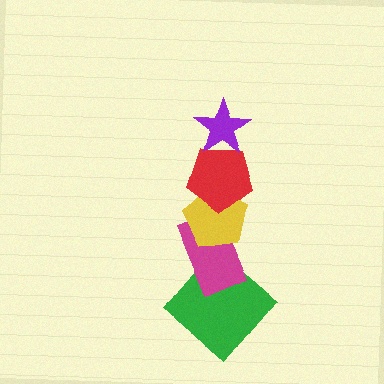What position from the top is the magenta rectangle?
The magenta rectangle is 4th from the top.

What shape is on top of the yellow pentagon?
The red pentagon is on top of the yellow pentagon.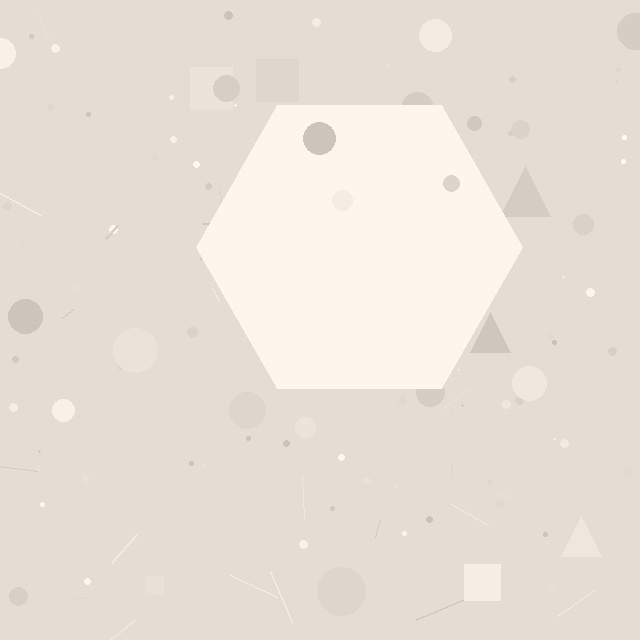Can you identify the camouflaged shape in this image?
The camouflaged shape is a hexagon.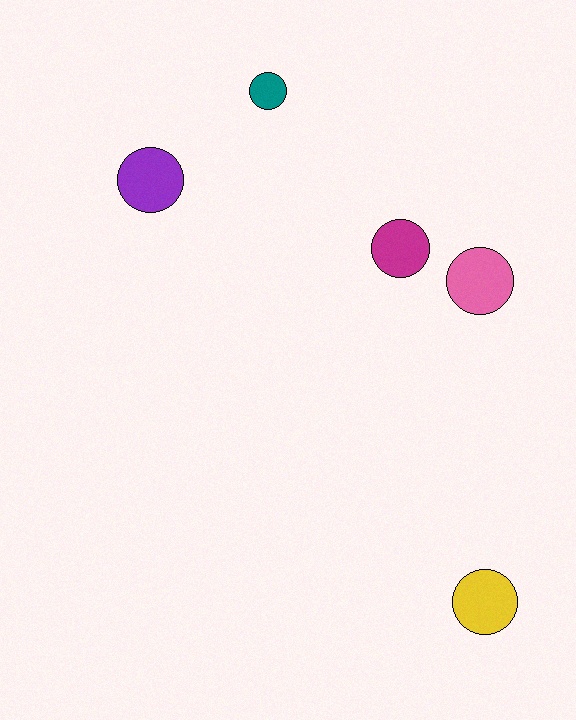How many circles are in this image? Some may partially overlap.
There are 5 circles.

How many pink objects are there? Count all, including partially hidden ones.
There is 1 pink object.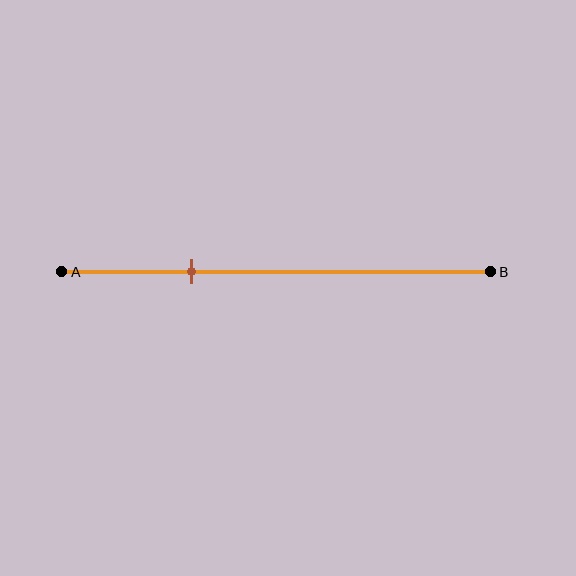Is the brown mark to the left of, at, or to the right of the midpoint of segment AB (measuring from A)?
The brown mark is to the left of the midpoint of segment AB.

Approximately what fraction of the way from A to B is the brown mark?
The brown mark is approximately 30% of the way from A to B.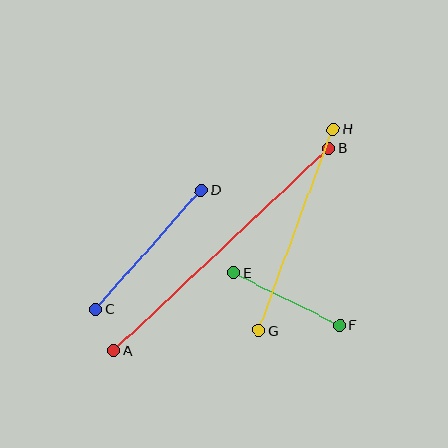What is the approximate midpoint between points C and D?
The midpoint is at approximately (148, 250) pixels.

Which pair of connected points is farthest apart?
Points A and B are farthest apart.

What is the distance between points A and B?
The distance is approximately 296 pixels.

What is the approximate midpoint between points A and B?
The midpoint is at approximately (221, 249) pixels.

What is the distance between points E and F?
The distance is approximately 118 pixels.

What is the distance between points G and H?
The distance is approximately 215 pixels.